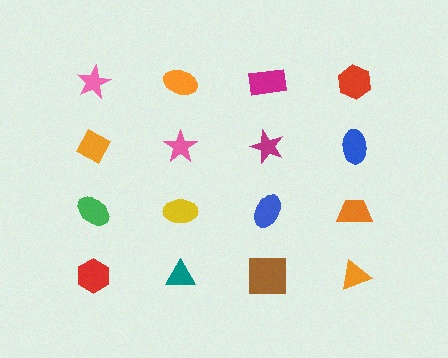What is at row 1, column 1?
A pink star.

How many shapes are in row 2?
4 shapes.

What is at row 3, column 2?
A yellow ellipse.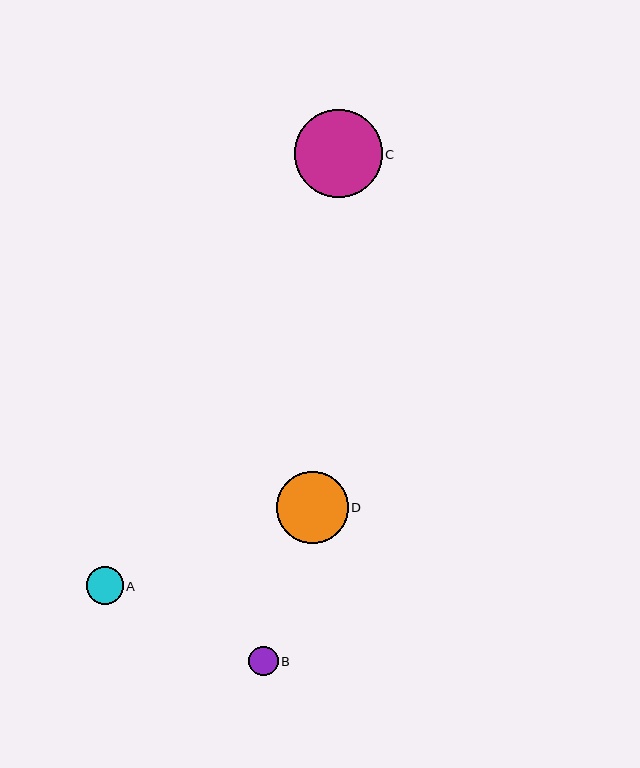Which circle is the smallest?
Circle B is the smallest with a size of approximately 29 pixels.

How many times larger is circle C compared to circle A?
Circle C is approximately 2.4 times the size of circle A.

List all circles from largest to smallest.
From largest to smallest: C, D, A, B.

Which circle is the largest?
Circle C is the largest with a size of approximately 88 pixels.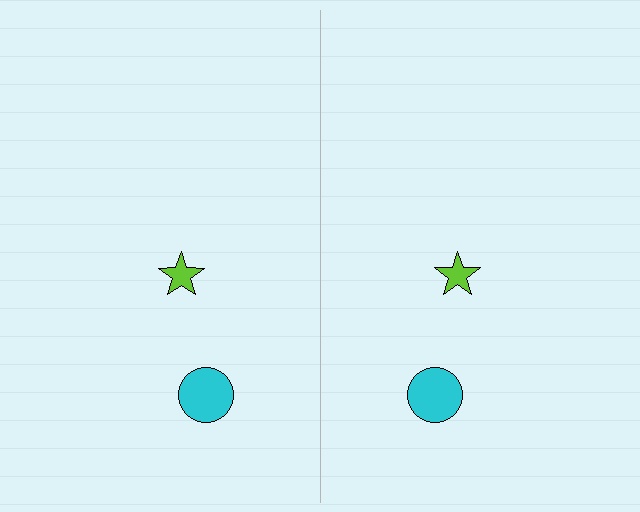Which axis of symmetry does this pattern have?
The pattern has a vertical axis of symmetry running through the center of the image.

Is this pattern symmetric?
Yes, this pattern has bilateral (reflection) symmetry.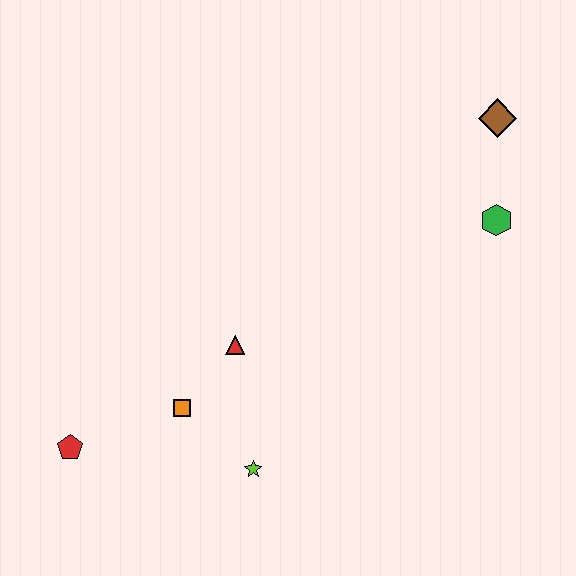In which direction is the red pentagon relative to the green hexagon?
The red pentagon is to the left of the green hexagon.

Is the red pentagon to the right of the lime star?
No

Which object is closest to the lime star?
The orange square is closest to the lime star.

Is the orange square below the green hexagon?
Yes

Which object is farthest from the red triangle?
The brown diamond is farthest from the red triangle.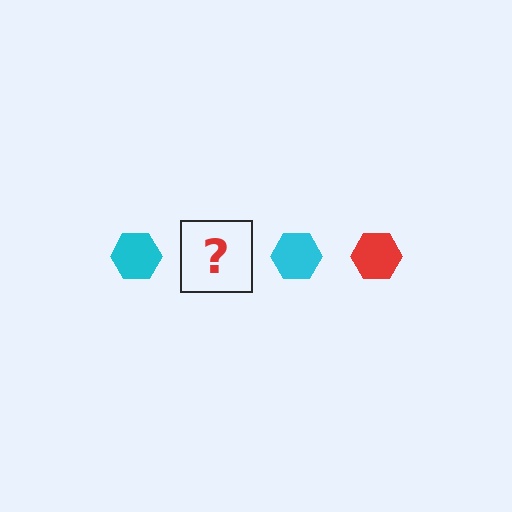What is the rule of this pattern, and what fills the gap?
The rule is that the pattern cycles through cyan, red hexagons. The gap should be filled with a red hexagon.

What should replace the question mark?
The question mark should be replaced with a red hexagon.